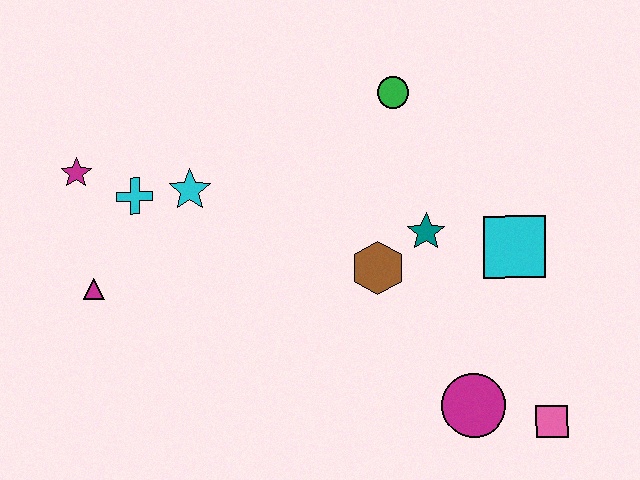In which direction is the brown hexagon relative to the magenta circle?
The brown hexagon is above the magenta circle.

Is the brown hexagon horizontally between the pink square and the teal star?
No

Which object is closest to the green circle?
The teal star is closest to the green circle.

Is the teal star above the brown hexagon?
Yes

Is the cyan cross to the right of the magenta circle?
No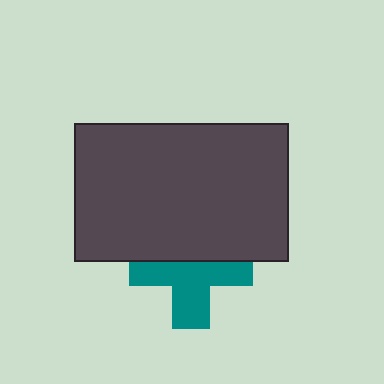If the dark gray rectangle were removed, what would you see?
You would see the complete teal cross.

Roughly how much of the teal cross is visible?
About half of it is visible (roughly 58%).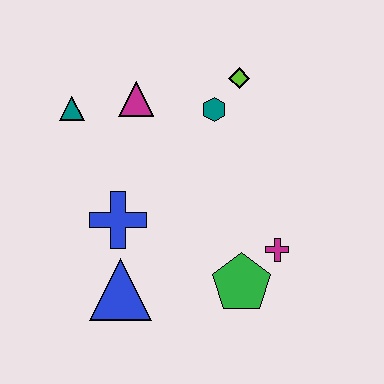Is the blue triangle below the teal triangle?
Yes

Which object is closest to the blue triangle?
The blue cross is closest to the blue triangle.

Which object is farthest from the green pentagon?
The teal triangle is farthest from the green pentagon.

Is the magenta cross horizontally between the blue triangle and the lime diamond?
No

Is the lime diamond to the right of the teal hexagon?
Yes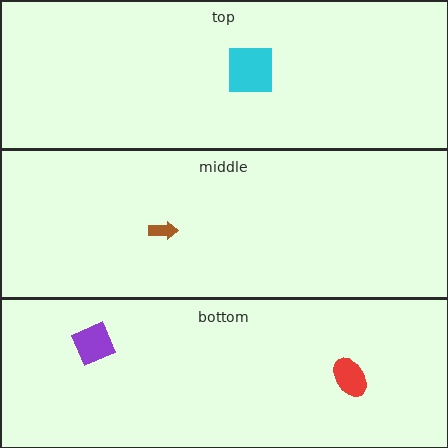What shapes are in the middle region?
The brown arrow.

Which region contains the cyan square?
The top region.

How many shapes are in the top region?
1.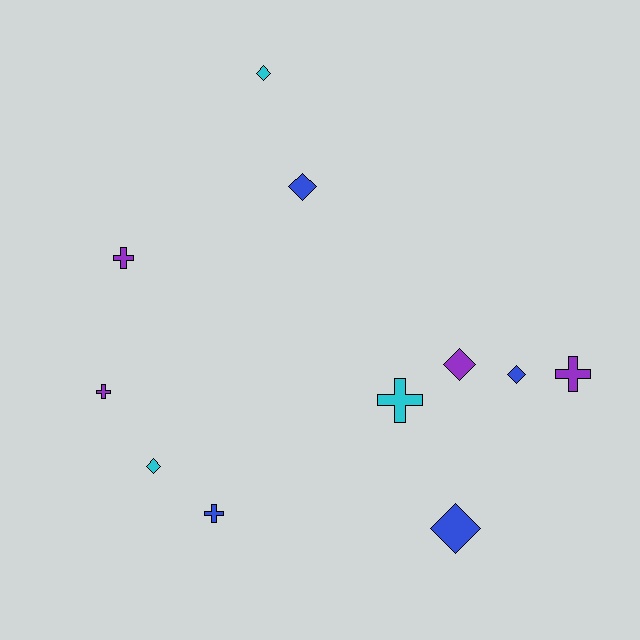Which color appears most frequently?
Blue, with 4 objects.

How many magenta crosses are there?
There are no magenta crosses.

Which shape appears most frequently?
Diamond, with 6 objects.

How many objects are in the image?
There are 11 objects.